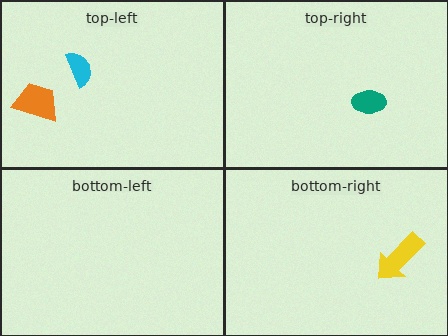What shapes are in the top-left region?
The cyan semicircle, the orange trapezoid.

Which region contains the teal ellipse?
The top-right region.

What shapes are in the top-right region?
The teal ellipse.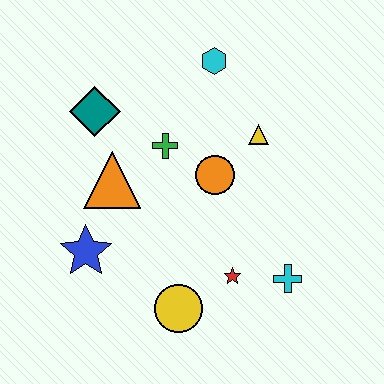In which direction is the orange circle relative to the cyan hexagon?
The orange circle is below the cyan hexagon.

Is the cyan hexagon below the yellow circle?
No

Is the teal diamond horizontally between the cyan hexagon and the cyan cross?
No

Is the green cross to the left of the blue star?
No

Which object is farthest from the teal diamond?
The cyan cross is farthest from the teal diamond.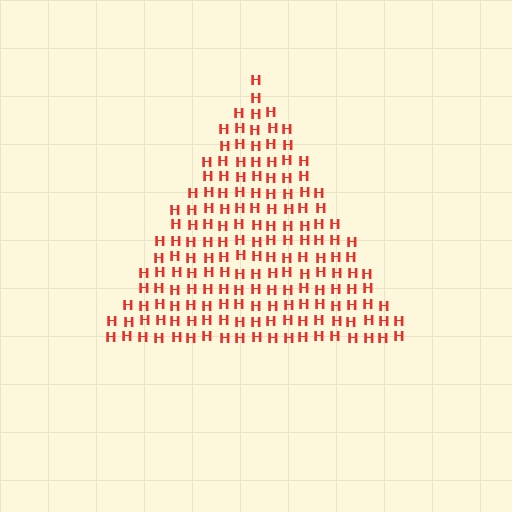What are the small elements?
The small elements are letter H's.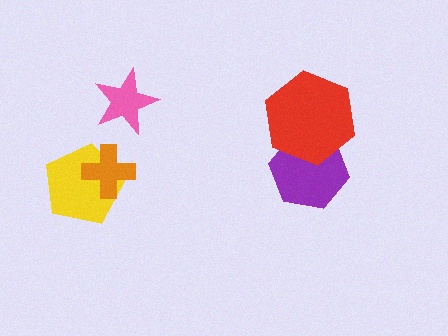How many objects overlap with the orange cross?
1 object overlaps with the orange cross.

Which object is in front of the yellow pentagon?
The orange cross is in front of the yellow pentagon.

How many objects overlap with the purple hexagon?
1 object overlaps with the purple hexagon.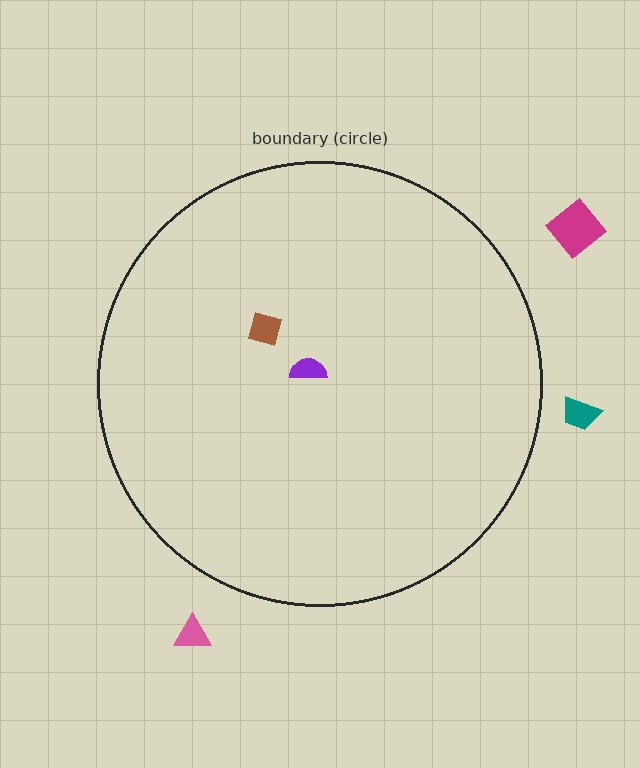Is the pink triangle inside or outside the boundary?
Outside.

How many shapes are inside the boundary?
2 inside, 3 outside.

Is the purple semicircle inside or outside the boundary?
Inside.